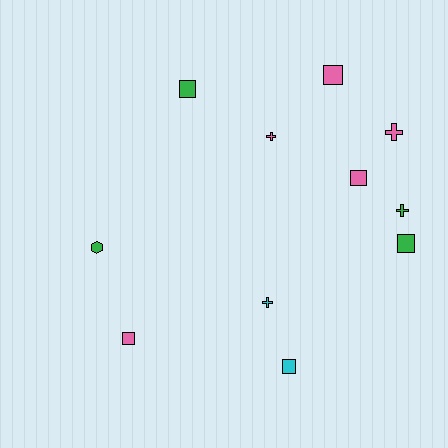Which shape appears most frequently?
Square, with 6 objects.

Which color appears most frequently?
Pink, with 5 objects.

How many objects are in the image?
There are 11 objects.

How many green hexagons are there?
There is 1 green hexagon.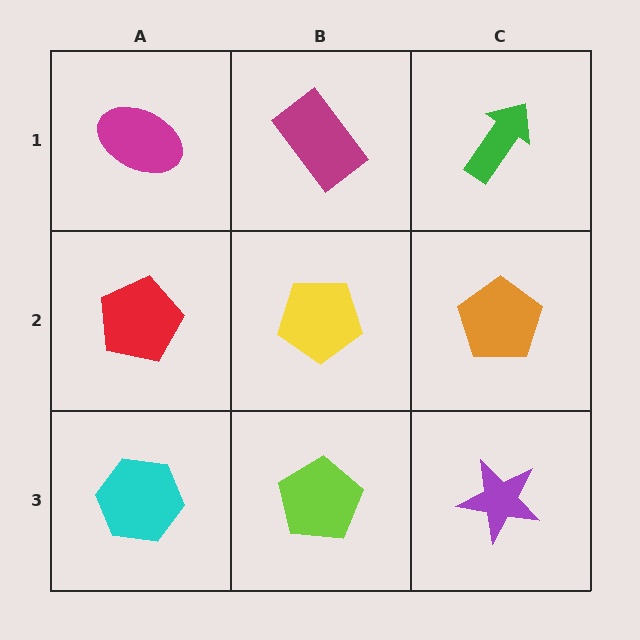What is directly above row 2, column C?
A green arrow.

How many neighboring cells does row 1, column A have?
2.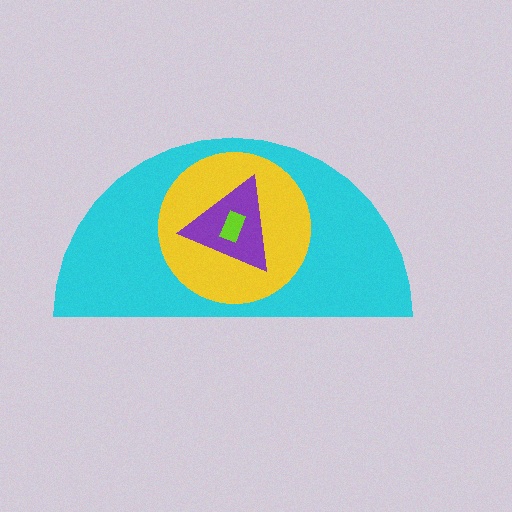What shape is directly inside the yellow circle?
The purple triangle.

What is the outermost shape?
The cyan semicircle.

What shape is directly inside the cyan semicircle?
The yellow circle.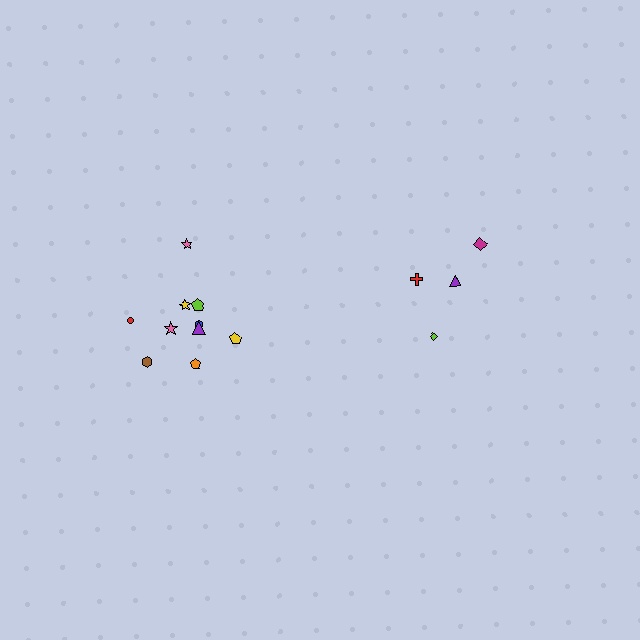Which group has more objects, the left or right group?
The left group.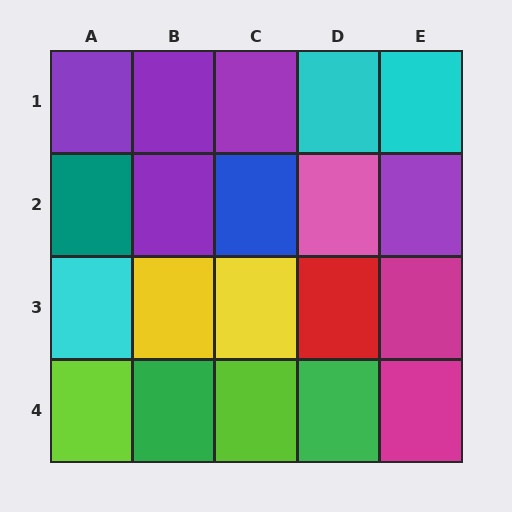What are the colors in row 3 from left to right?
Cyan, yellow, yellow, red, magenta.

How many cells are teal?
1 cell is teal.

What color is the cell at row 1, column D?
Cyan.